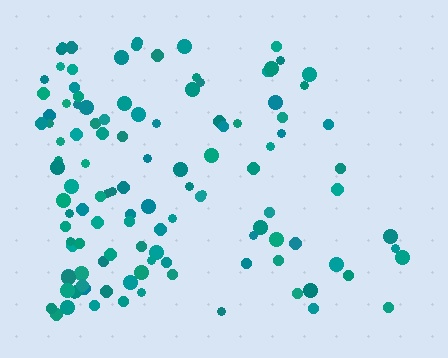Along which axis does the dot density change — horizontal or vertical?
Horizontal.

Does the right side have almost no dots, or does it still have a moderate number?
Still a moderate number, just noticeably fewer than the left.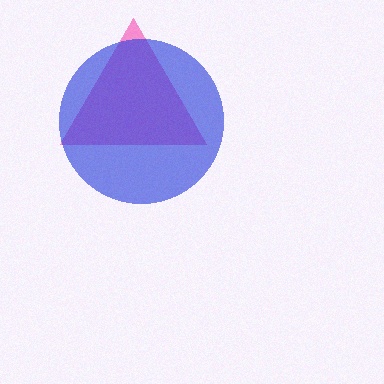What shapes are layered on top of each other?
The layered shapes are: a pink triangle, a blue circle.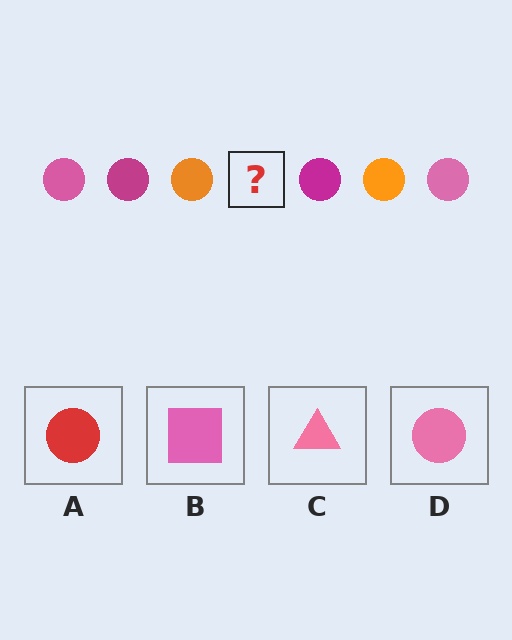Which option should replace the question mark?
Option D.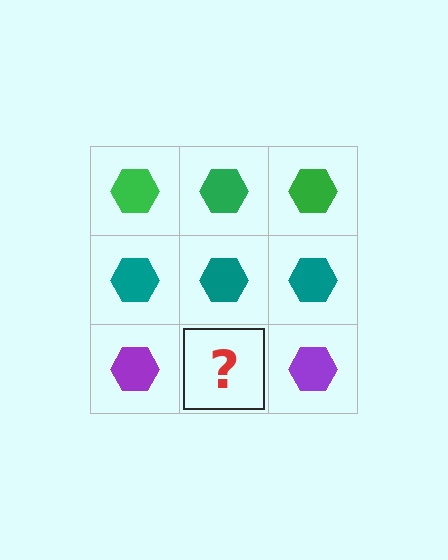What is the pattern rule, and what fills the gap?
The rule is that each row has a consistent color. The gap should be filled with a purple hexagon.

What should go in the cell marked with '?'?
The missing cell should contain a purple hexagon.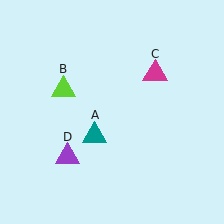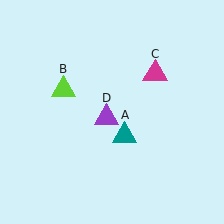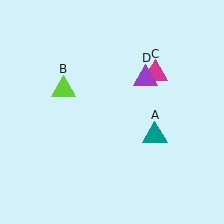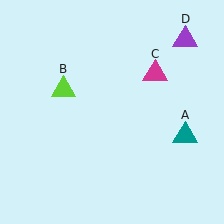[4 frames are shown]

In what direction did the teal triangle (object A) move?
The teal triangle (object A) moved right.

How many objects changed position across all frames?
2 objects changed position: teal triangle (object A), purple triangle (object D).